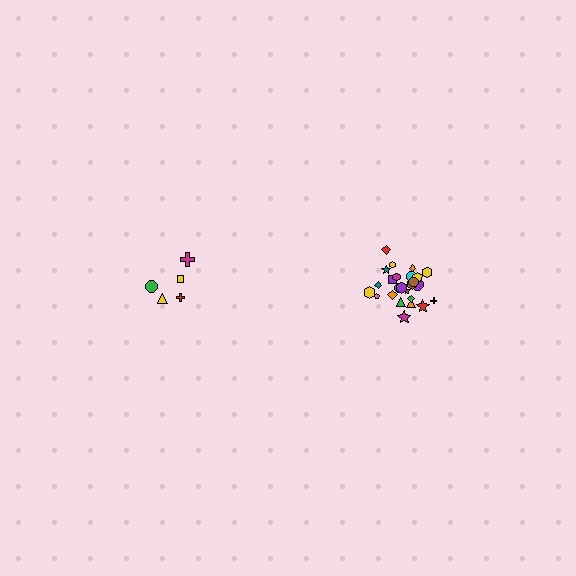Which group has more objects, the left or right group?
The right group.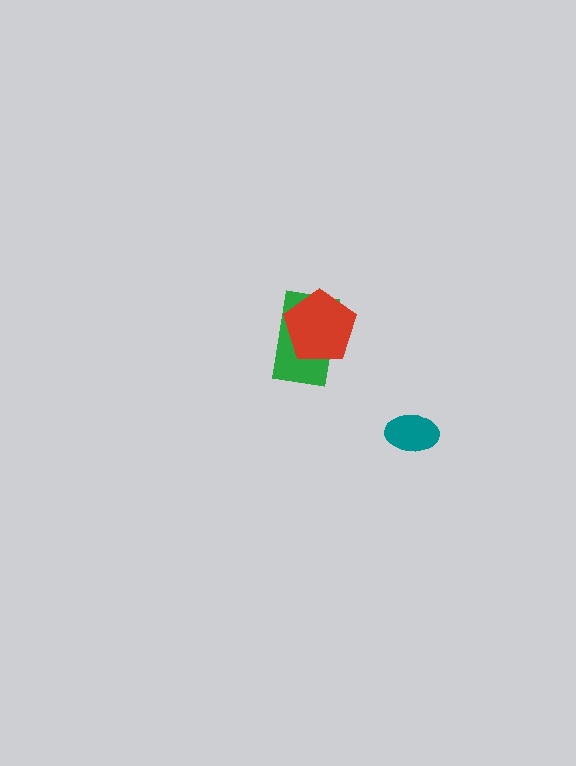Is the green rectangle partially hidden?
Yes, it is partially covered by another shape.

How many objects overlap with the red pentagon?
1 object overlaps with the red pentagon.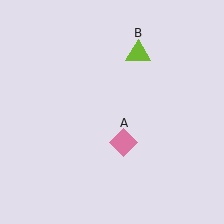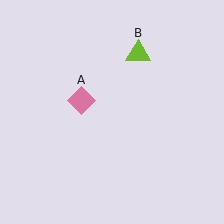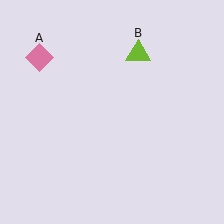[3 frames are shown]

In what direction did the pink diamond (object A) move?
The pink diamond (object A) moved up and to the left.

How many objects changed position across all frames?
1 object changed position: pink diamond (object A).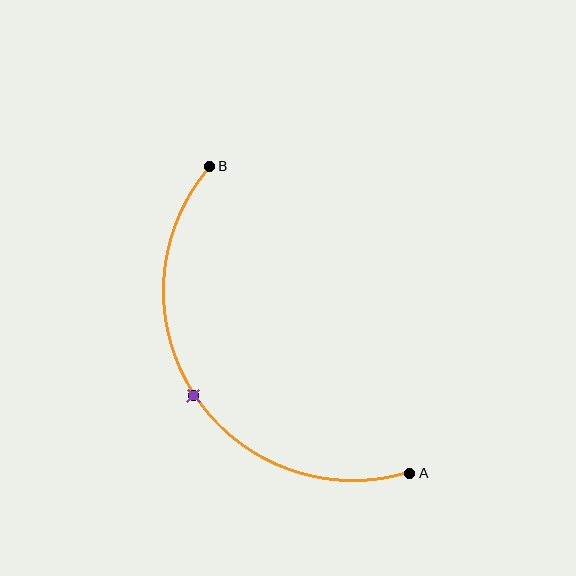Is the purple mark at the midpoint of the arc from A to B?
Yes. The purple mark lies on the arc at equal arc-length from both A and B — it is the arc midpoint.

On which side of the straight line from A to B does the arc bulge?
The arc bulges to the left of the straight line connecting A and B.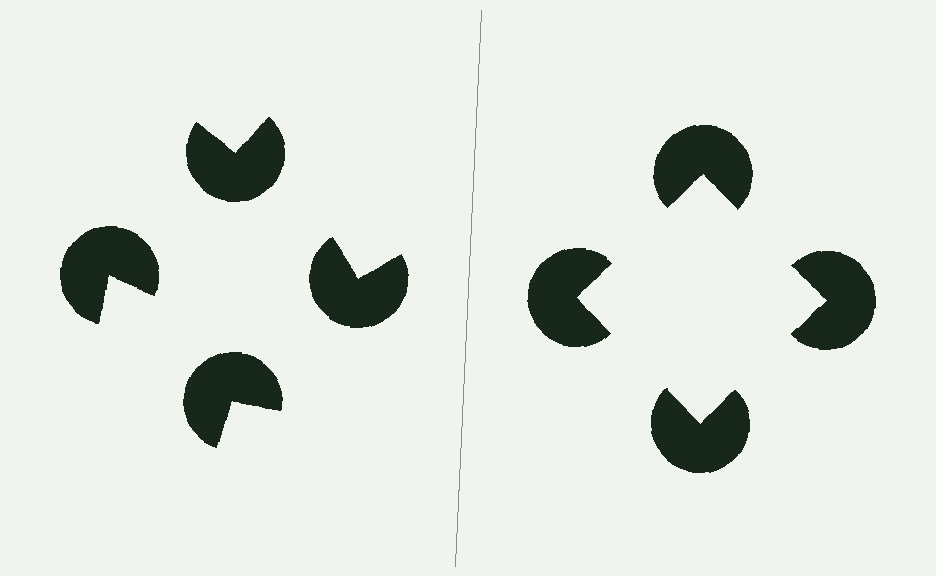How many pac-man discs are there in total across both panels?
8 — 4 on each side.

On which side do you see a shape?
An illusory square appears on the right side. On the left side the wedge cuts are rotated, so no coherent shape forms.